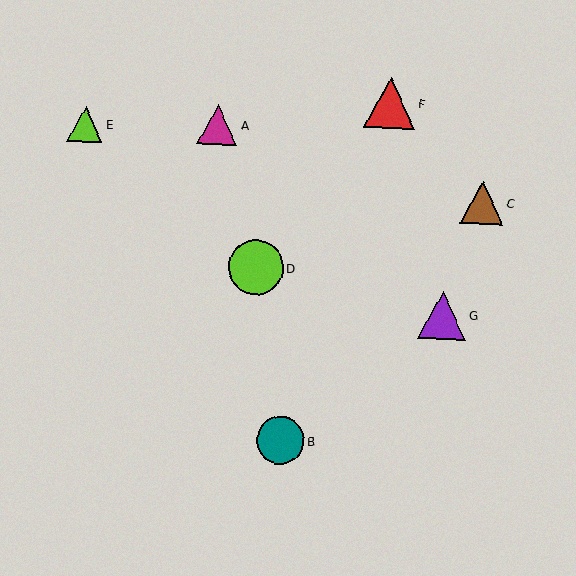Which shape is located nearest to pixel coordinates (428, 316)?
The purple triangle (labeled G) at (442, 315) is nearest to that location.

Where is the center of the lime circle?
The center of the lime circle is at (256, 268).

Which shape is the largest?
The lime circle (labeled D) is the largest.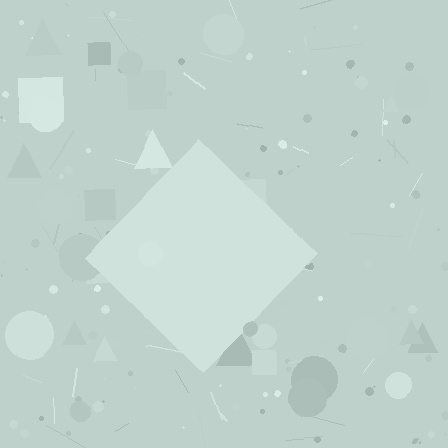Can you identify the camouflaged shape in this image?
The camouflaged shape is a diamond.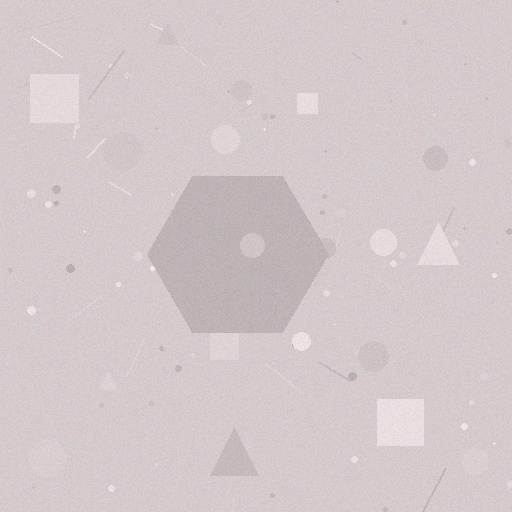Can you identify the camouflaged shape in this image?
The camouflaged shape is a hexagon.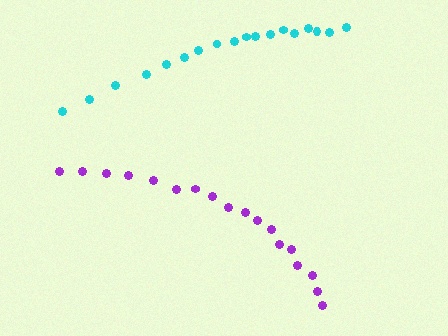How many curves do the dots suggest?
There are 2 distinct paths.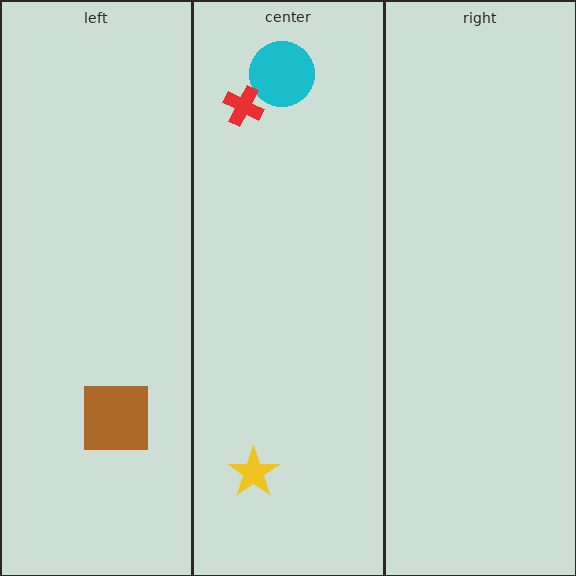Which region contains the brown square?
The left region.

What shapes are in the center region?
The cyan circle, the red cross, the yellow star.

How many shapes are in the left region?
1.